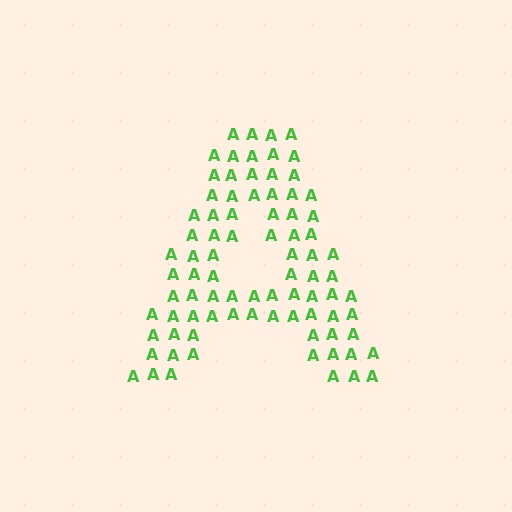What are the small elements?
The small elements are letter A's.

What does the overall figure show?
The overall figure shows the letter A.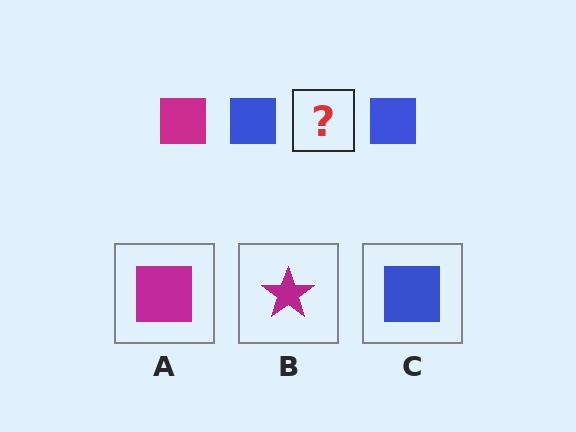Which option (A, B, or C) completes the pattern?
A.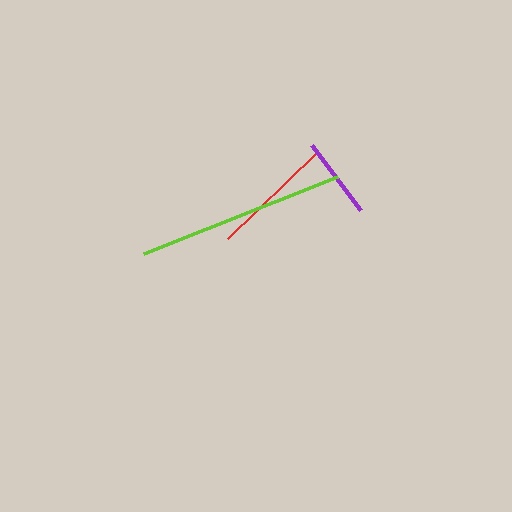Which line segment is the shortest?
The purple line is the shortest at approximately 81 pixels.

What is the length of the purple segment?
The purple segment is approximately 81 pixels long.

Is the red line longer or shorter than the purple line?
The red line is longer than the purple line.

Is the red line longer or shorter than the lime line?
The lime line is longer than the red line.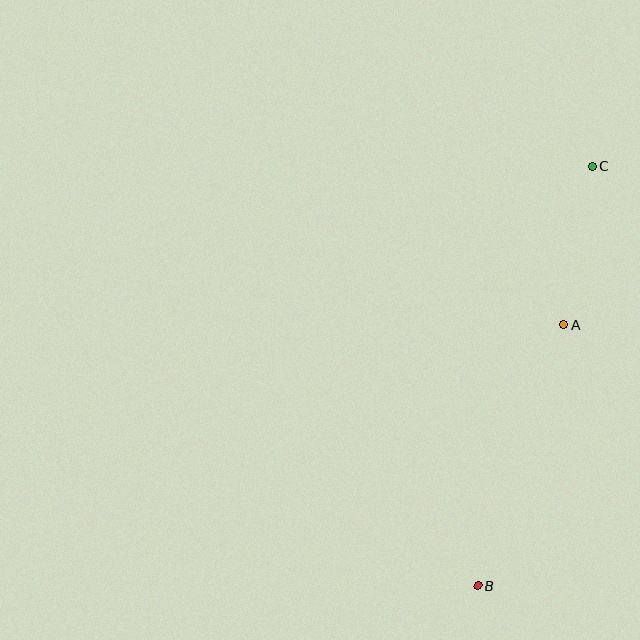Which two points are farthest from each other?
Points B and C are farthest from each other.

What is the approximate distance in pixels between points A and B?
The distance between A and B is approximately 275 pixels.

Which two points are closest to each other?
Points A and C are closest to each other.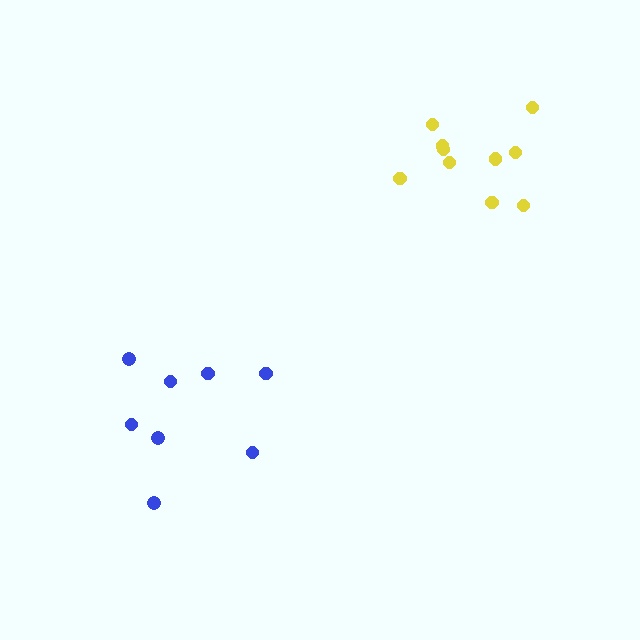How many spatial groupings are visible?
There are 2 spatial groupings.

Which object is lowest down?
The blue cluster is bottommost.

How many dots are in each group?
Group 1: 8 dots, Group 2: 10 dots (18 total).